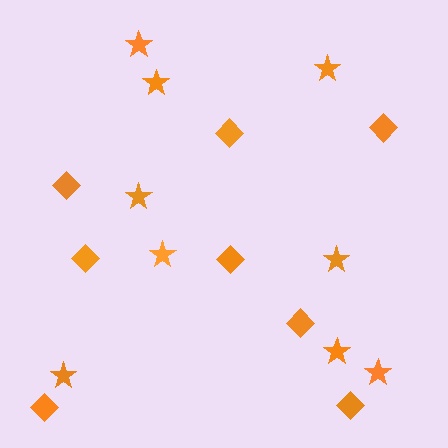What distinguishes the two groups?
There are 2 groups: one group of diamonds (8) and one group of stars (9).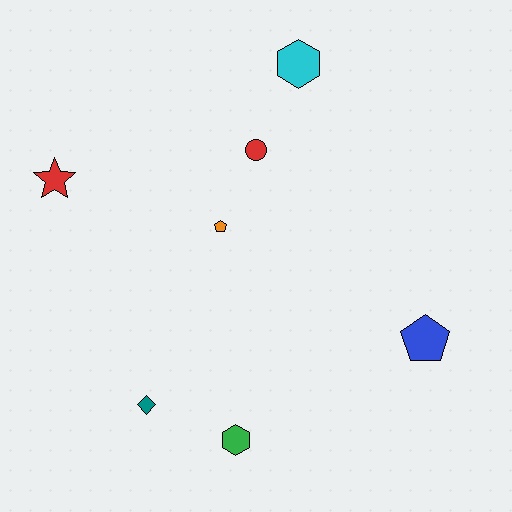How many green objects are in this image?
There is 1 green object.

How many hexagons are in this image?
There are 2 hexagons.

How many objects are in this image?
There are 7 objects.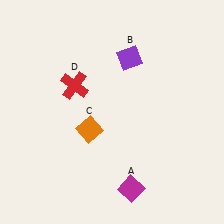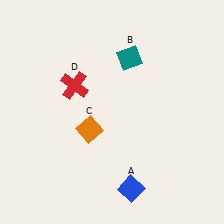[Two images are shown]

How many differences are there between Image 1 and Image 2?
There are 2 differences between the two images.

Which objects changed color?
A changed from magenta to blue. B changed from purple to teal.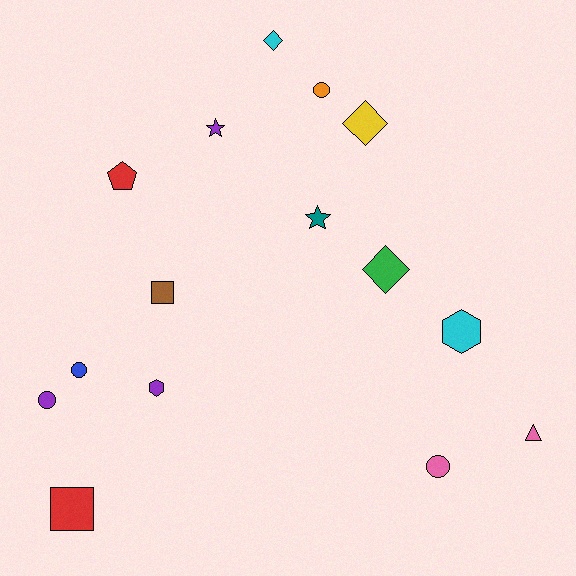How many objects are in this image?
There are 15 objects.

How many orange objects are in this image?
There is 1 orange object.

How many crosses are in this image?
There are no crosses.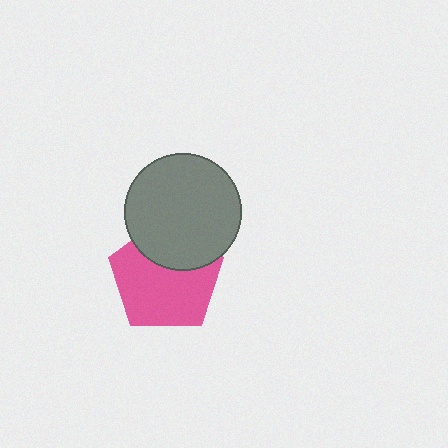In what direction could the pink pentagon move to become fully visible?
The pink pentagon could move down. That would shift it out from behind the gray circle entirely.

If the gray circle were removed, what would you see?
You would see the complete pink pentagon.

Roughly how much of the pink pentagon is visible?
Most of it is visible (roughly 68%).